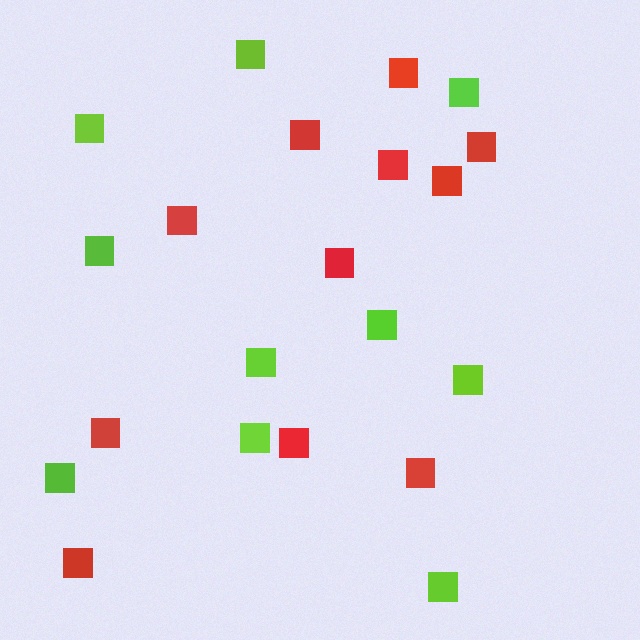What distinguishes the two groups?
There are 2 groups: one group of red squares (11) and one group of lime squares (10).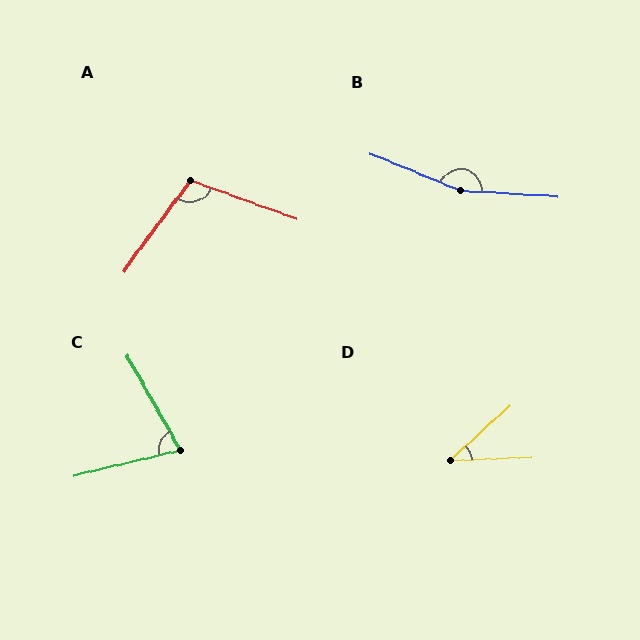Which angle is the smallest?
D, at approximately 40 degrees.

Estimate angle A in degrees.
Approximately 106 degrees.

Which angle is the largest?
B, at approximately 162 degrees.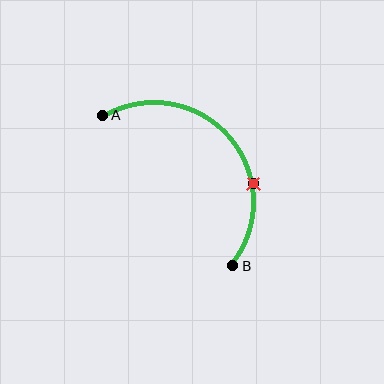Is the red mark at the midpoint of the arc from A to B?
No. The red mark lies on the arc but is closer to endpoint B. The arc midpoint would be at the point on the curve equidistant along the arc from both A and B.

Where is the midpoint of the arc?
The arc midpoint is the point on the curve farthest from the straight line joining A and B. It sits above and to the right of that line.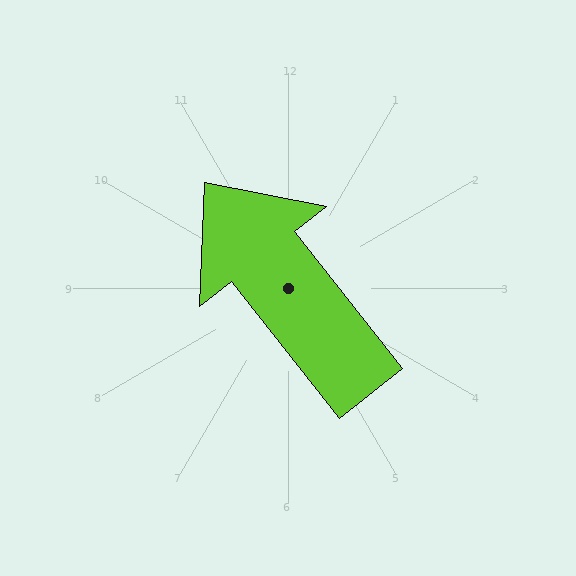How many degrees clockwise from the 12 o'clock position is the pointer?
Approximately 322 degrees.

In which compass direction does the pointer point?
Northwest.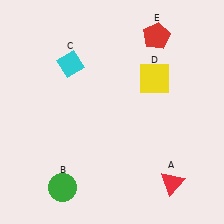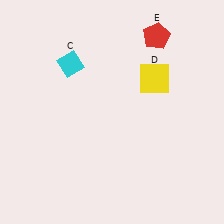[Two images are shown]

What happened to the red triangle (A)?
The red triangle (A) was removed in Image 2. It was in the bottom-right area of Image 1.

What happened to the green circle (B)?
The green circle (B) was removed in Image 2. It was in the bottom-left area of Image 1.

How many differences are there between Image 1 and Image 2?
There are 2 differences between the two images.